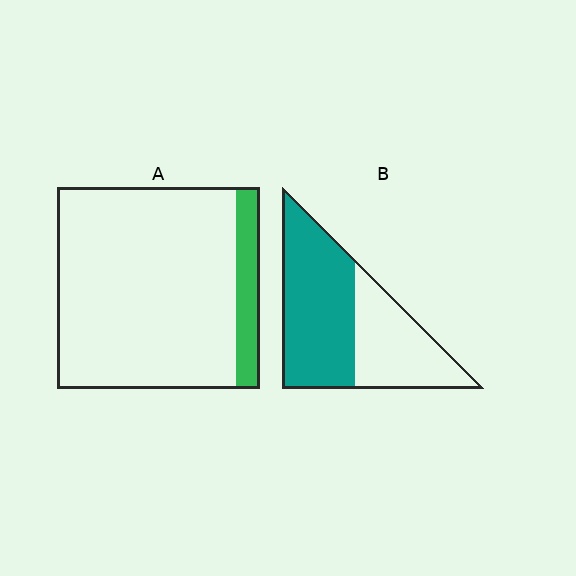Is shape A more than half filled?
No.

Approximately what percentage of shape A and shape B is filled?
A is approximately 10% and B is approximately 60%.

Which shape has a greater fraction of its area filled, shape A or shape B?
Shape B.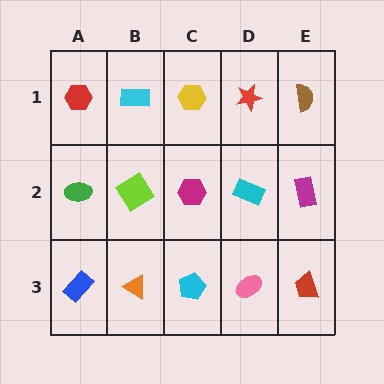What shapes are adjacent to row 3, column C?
A magenta hexagon (row 2, column C), an orange triangle (row 3, column B), a pink ellipse (row 3, column D).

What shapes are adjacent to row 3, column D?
A cyan rectangle (row 2, column D), a cyan pentagon (row 3, column C), a red trapezoid (row 3, column E).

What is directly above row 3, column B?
A lime diamond.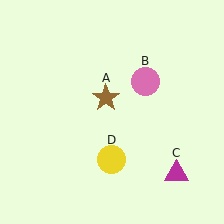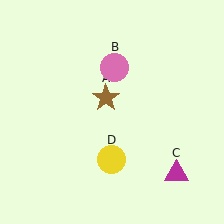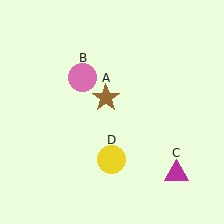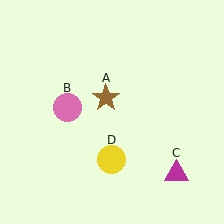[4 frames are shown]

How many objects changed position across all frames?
1 object changed position: pink circle (object B).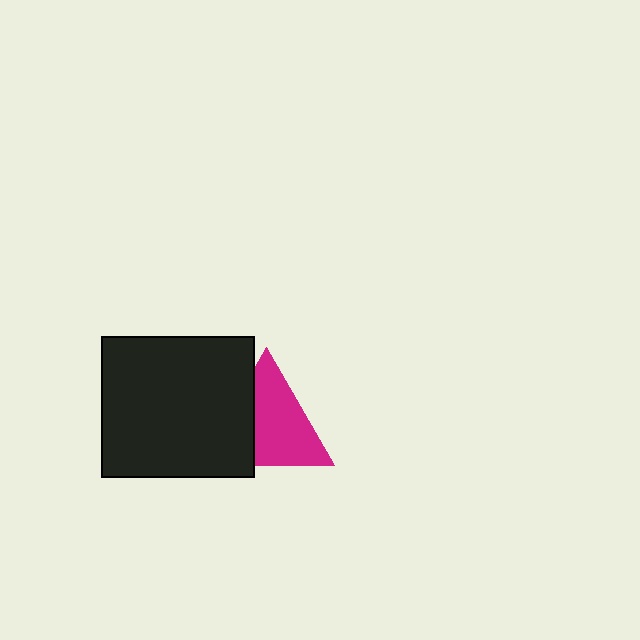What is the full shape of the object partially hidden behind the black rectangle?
The partially hidden object is a magenta triangle.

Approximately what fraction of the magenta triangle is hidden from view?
Roughly 35% of the magenta triangle is hidden behind the black rectangle.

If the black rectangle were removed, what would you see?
You would see the complete magenta triangle.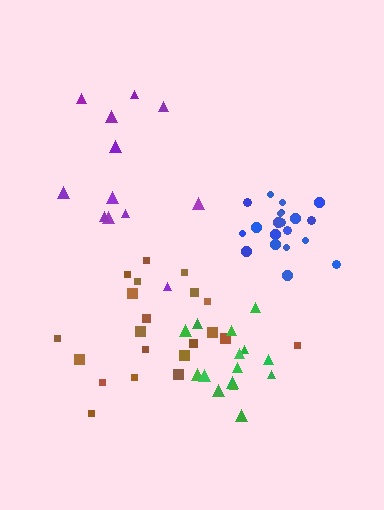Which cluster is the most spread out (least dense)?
Brown.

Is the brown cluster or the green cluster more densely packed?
Green.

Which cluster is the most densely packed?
Blue.